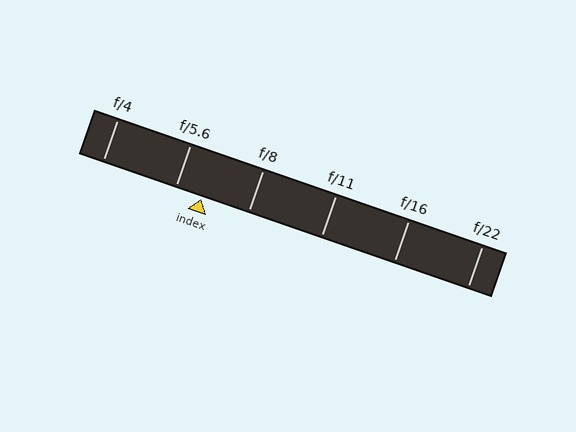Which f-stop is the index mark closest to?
The index mark is closest to f/5.6.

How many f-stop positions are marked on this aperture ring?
There are 6 f-stop positions marked.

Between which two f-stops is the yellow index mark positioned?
The index mark is between f/5.6 and f/8.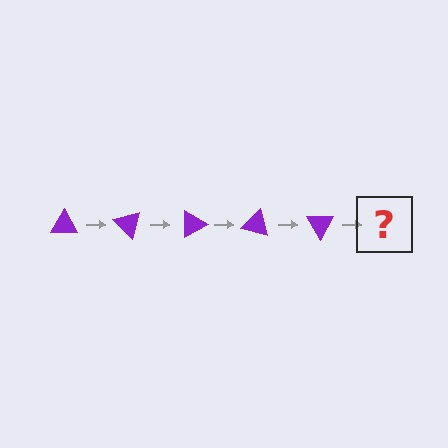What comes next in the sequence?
The next element should be a purple triangle rotated 225 degrees.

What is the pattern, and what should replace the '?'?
The pattern is that the triangle rotates 45 degrees each step. The '?' should be a purple triangle rotated 225 degrees.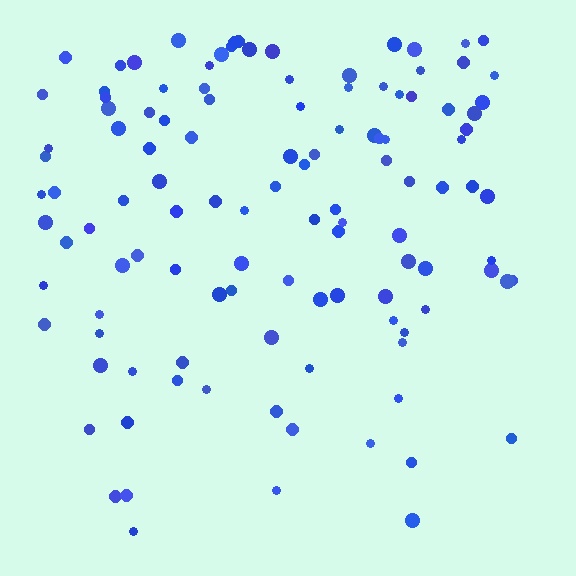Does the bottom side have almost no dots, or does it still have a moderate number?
Still a moderate number, just noticeably fewer than the top.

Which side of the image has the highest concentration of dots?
The top.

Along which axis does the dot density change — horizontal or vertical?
Vertical.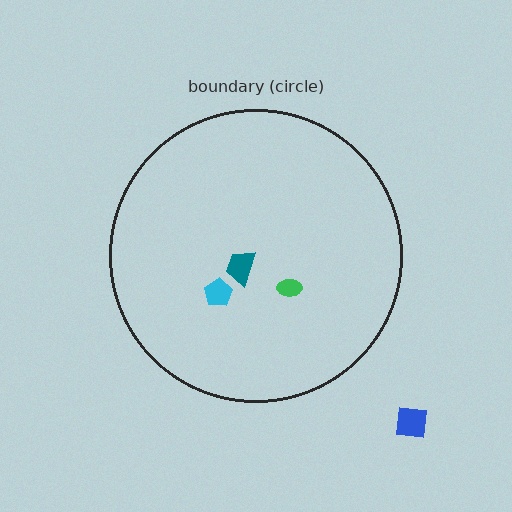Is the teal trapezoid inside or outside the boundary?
Inside.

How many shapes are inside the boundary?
3 inside, 1 outside.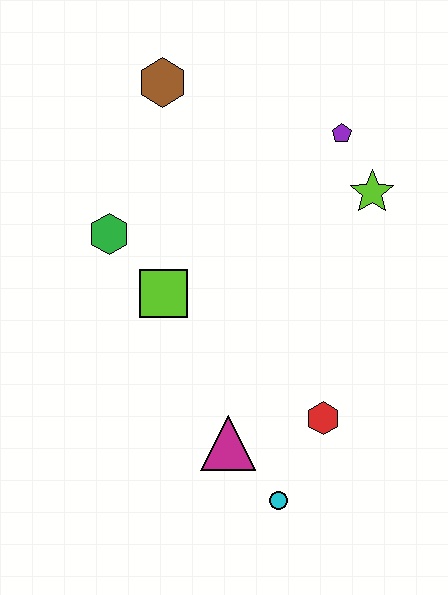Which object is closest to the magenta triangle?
The cyan circle is closest to the magenta triangle.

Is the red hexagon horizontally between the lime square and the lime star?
Yes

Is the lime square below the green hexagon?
Yes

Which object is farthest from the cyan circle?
The brown hexagon is farthest from the cyan circle.